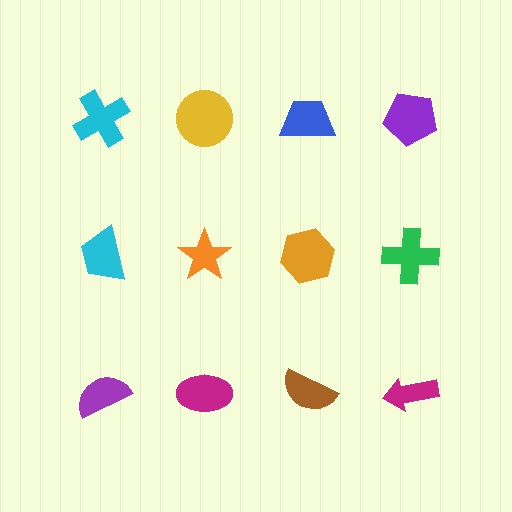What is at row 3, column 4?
A magenta arrow.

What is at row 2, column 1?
A cyan trapezoid.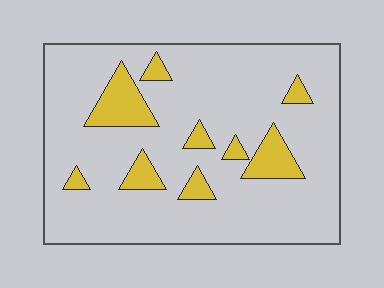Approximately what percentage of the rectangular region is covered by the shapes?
Approximately 15%.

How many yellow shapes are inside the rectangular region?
9.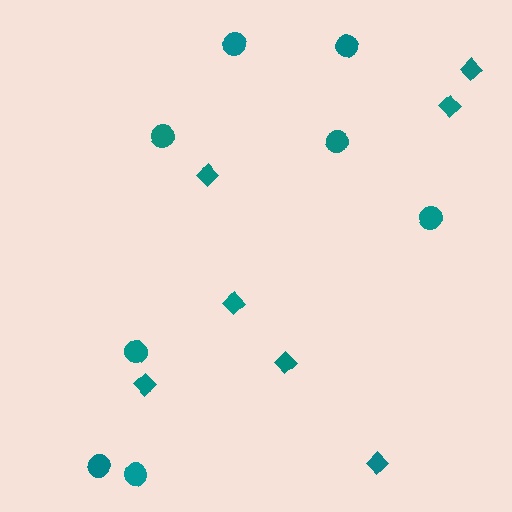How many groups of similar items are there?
There are 2 groups: one group of diamonds (7) and one group of circles (8).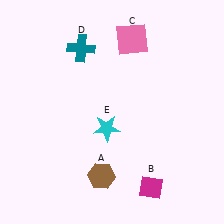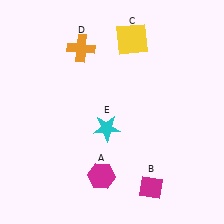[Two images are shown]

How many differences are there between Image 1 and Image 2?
There are 3 differences between the two images.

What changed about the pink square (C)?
In Image 1, C is pink. In Image 2, it changed to yellow.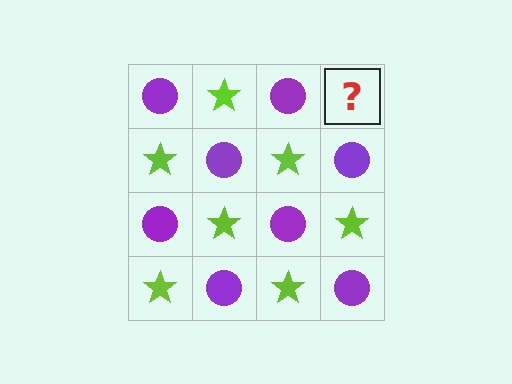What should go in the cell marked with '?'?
The missing cell should contain a lime star.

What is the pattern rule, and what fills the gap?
The rule is that it alternates purple circle and lime star in a checkerboard pattern. The gap should be filled with a lime star.